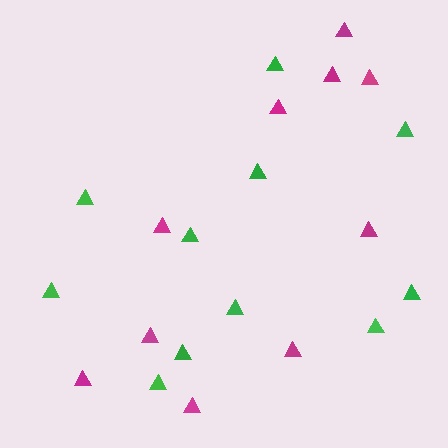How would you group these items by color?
There are 2 groups: one group of green triangles (11) and one group of magenta triangles (10).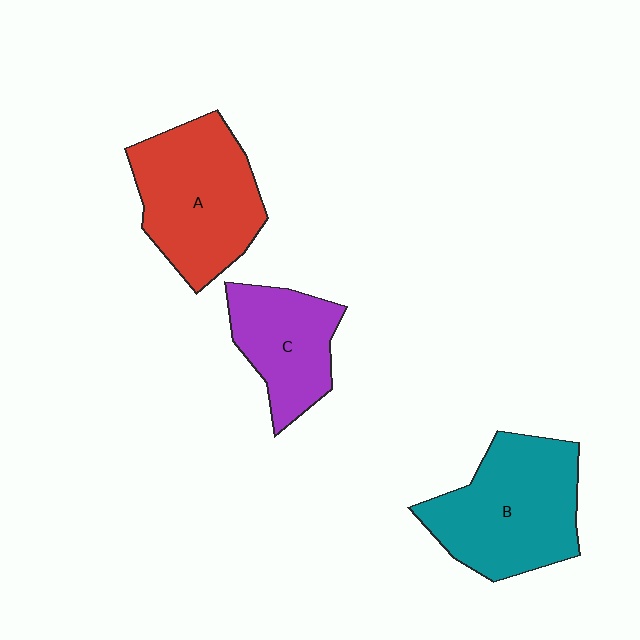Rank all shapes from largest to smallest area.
From largest to smallest: B (teal), A (red), C (purple).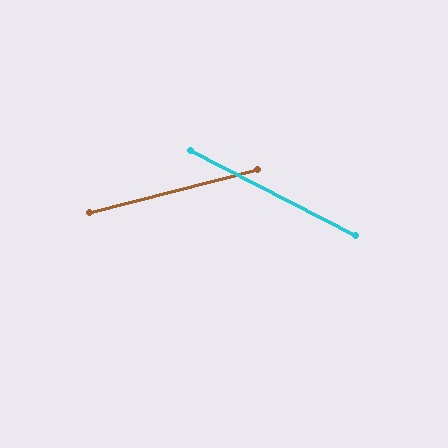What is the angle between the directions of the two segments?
Approximately 42 degrees.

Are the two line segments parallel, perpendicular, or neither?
Neither parallel nor perpendicular — they differ by about 42°.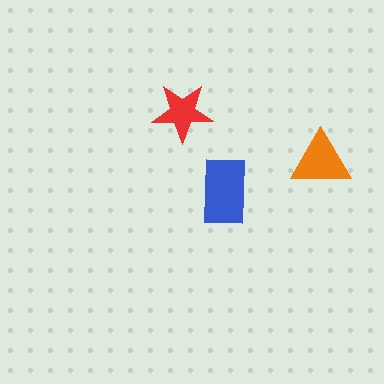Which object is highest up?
The red star is topmost.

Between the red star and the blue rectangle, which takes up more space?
The blue rectangle.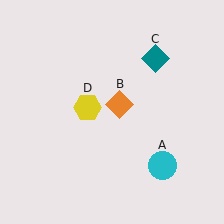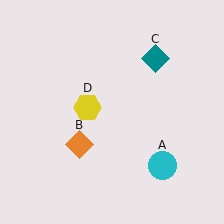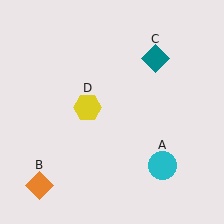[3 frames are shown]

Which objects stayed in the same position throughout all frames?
Cyan circle (object A) and teal diamond (object C) and yellow hexagon (object D) remained stationary.